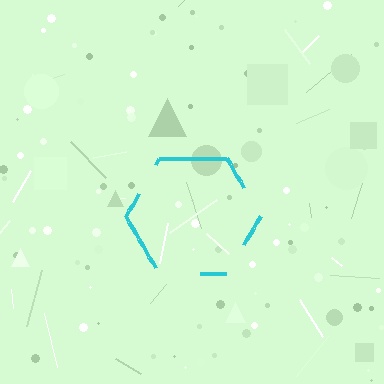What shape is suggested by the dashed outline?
The dashed outline suggests a hexagon.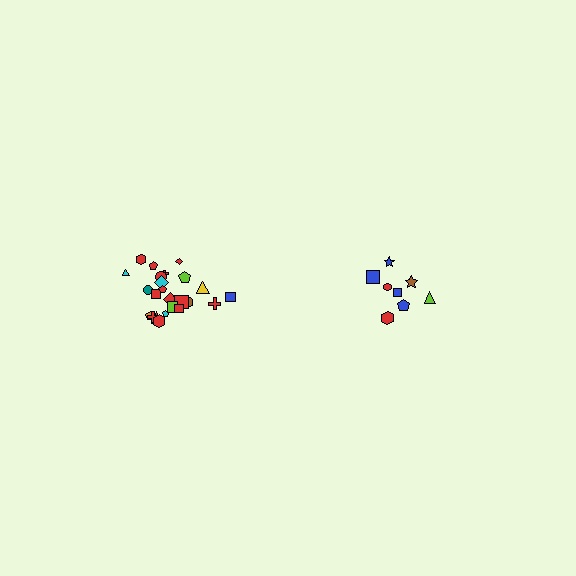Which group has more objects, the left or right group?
The left group.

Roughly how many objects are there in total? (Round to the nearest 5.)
Roughly 35 objects in total.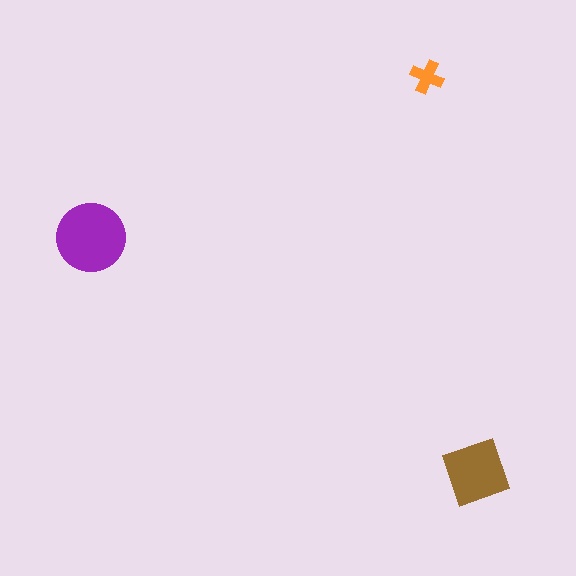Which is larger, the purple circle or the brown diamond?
The purple circle.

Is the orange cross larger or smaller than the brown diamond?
Smaller.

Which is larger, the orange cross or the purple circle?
The purple circle.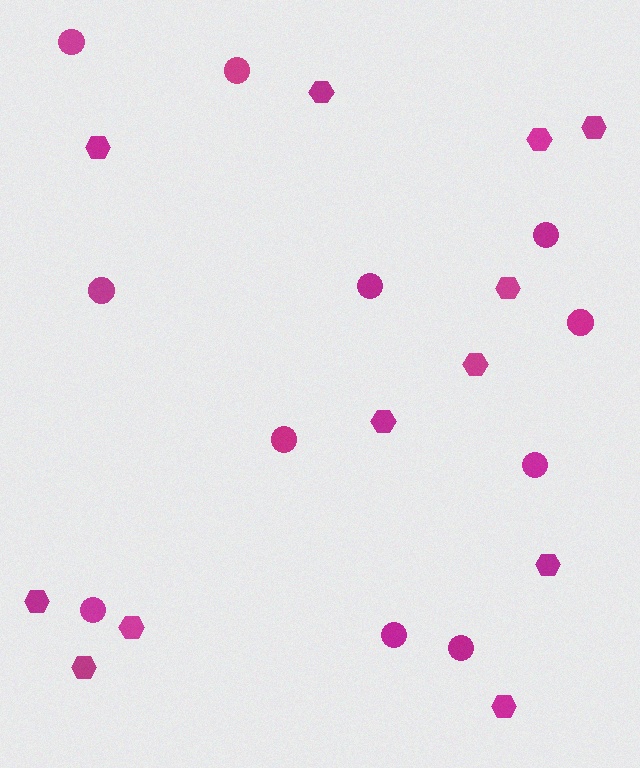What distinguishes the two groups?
There are 2 groups: one group of hexagons (12) and one group of circles (11).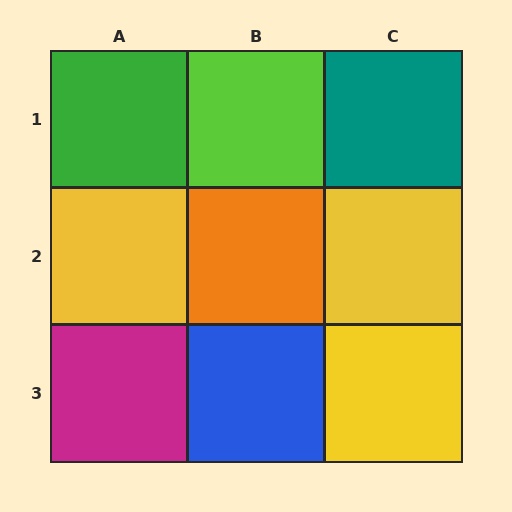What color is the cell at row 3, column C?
Yellow.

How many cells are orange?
1 cell is orange.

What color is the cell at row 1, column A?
Green.